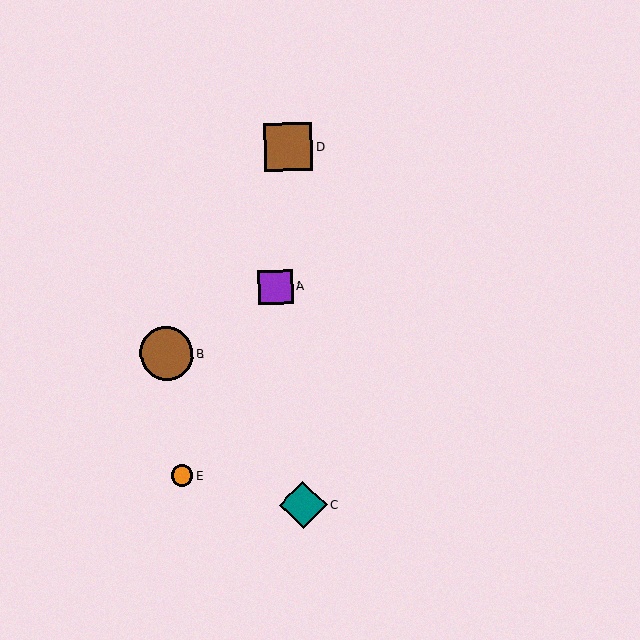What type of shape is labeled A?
Shape A is a purple square.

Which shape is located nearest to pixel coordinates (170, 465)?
The orange circle (labeled E) at (182, 475) is nearest to that location.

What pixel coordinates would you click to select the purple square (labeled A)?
Click at (275, 287) to select the purple square A.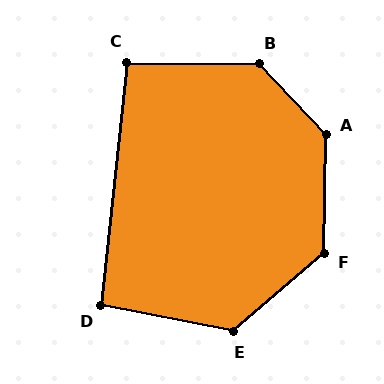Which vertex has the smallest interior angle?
D, at approximately 95 degrees.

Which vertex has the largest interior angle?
A, at approximately 136 degrees.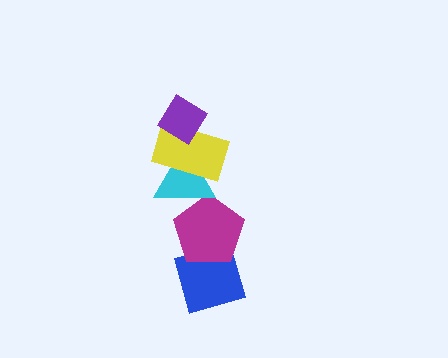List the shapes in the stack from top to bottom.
From top to bottom: the purple diamond, the yellow rectangle, the cyan triangle, the magenta pentagon, the blue diamond.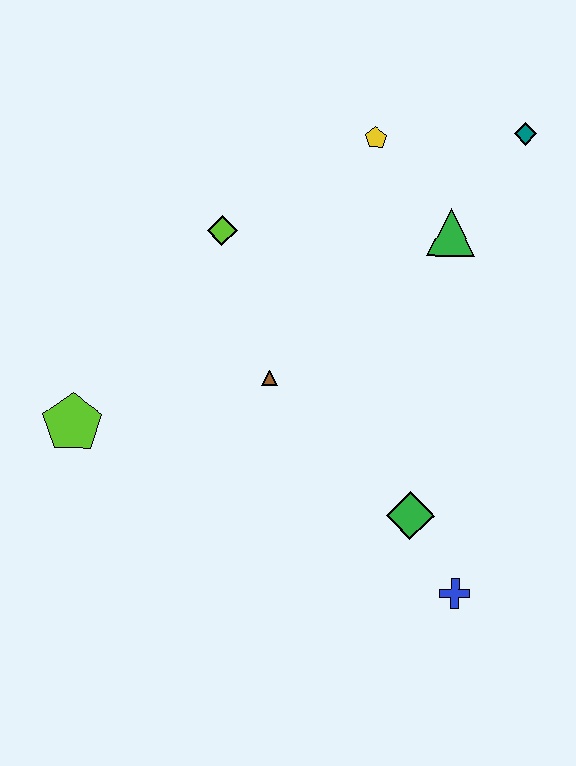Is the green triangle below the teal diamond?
Yes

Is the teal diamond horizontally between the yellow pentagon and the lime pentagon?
No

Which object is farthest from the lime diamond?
The blue cross is farthest from the lime diamond.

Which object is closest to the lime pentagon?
The brown triangle is closest to the lime pentagon.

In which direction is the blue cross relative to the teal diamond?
The blue cross is below the teal diamond.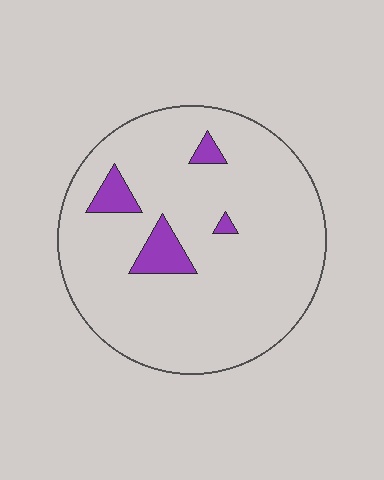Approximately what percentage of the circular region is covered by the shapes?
Approximately 10%.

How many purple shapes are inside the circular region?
4.